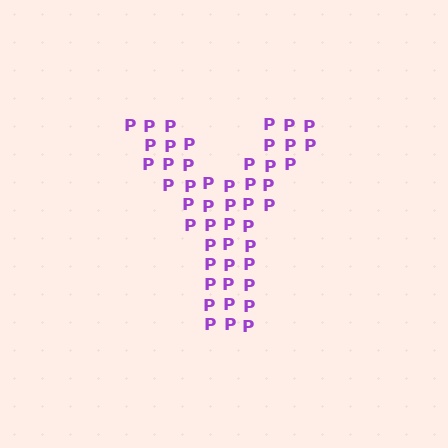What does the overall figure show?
The overall figure shows the letter Y.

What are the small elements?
The small elements are letter P's.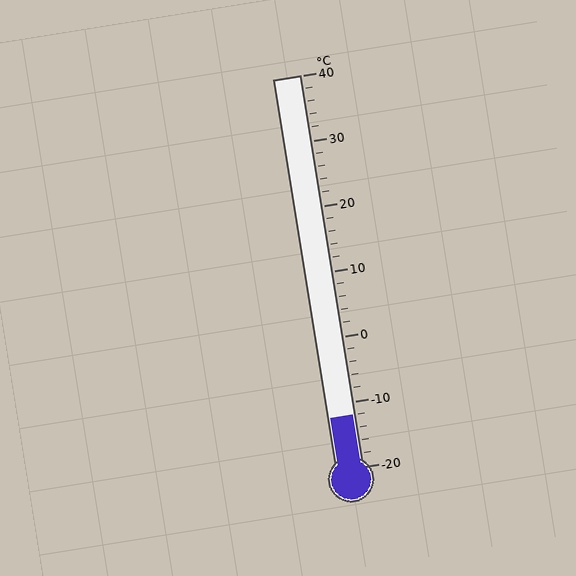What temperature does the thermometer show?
The thermometer shows approximately -12°C.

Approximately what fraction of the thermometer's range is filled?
The thermometer is filled to approximately 15% of its range.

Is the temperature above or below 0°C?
The temperature is below 0°C.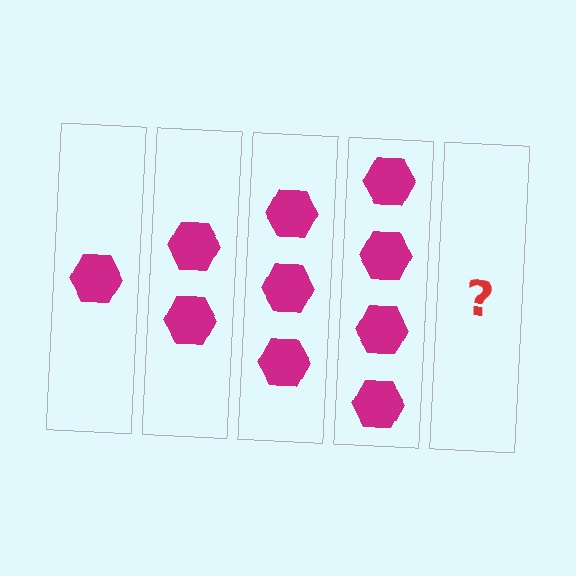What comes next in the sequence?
The next element should be 5 hexagons.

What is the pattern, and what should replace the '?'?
The pattern is that each step adds one more hexagon. The '?' should be 5 hexagons.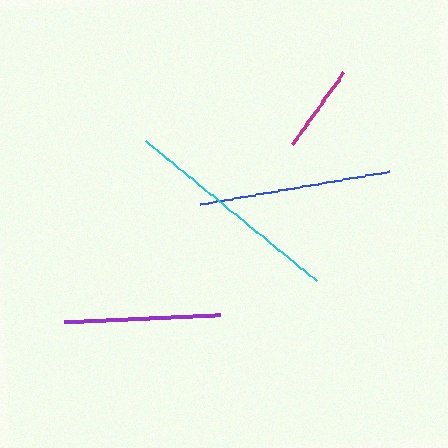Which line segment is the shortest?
The magenta line is the shortest at approximately 87 pixels.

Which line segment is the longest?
The cyan line is the longest at approximately 221 pixels.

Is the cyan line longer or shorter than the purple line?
The cyan line is longer than the purple line.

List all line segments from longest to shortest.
From longest to shortest: cyan, blue, purple, magenta.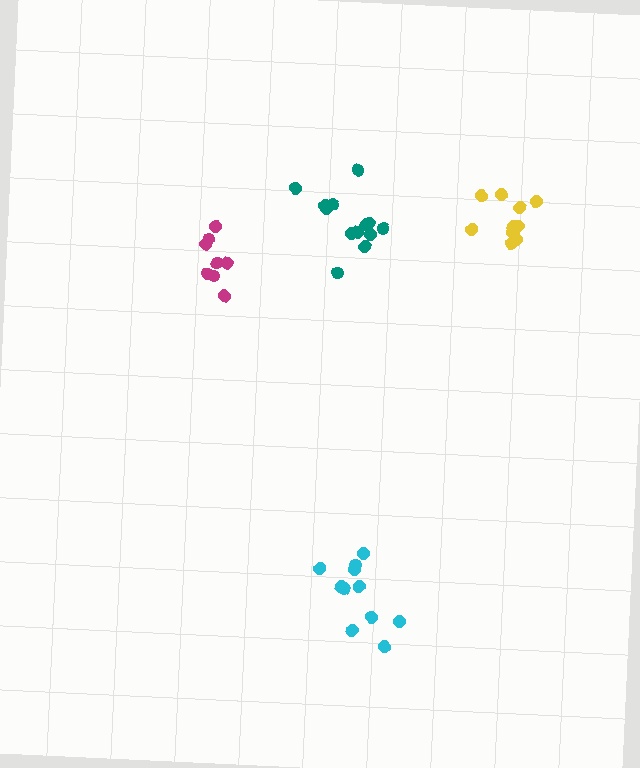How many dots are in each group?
Group 1: 13 dots, Group 2: 11 dots, Group 3: 8 dots, Group 4: 11 dots (43 total).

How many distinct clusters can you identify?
There are 4 distinct clusters.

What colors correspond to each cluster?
The clusters are colored: teal, cyan, magenta, yellow.